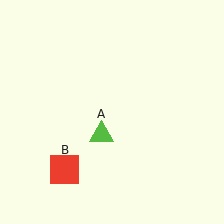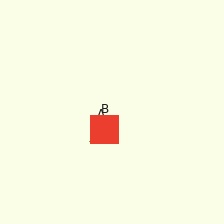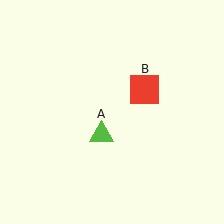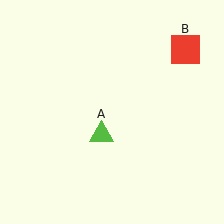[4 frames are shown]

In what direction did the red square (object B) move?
The red square (object B) moved up and to the right.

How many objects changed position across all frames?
1 object changed position: red square (object B).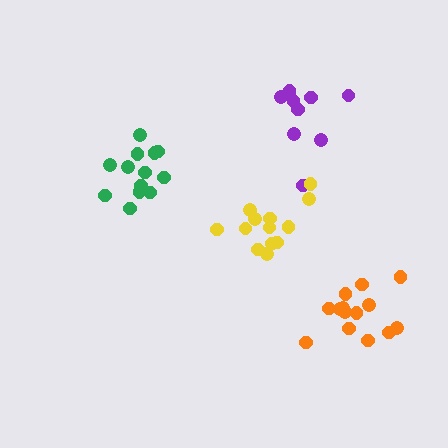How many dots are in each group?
Group 1: 9 dots, Group 2: 14 dots, Group 3: 13 dots, Group 4: 13 dots (49 total).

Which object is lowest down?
The orange cluster is bottommost.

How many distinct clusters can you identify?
There are 4 distinct clusters.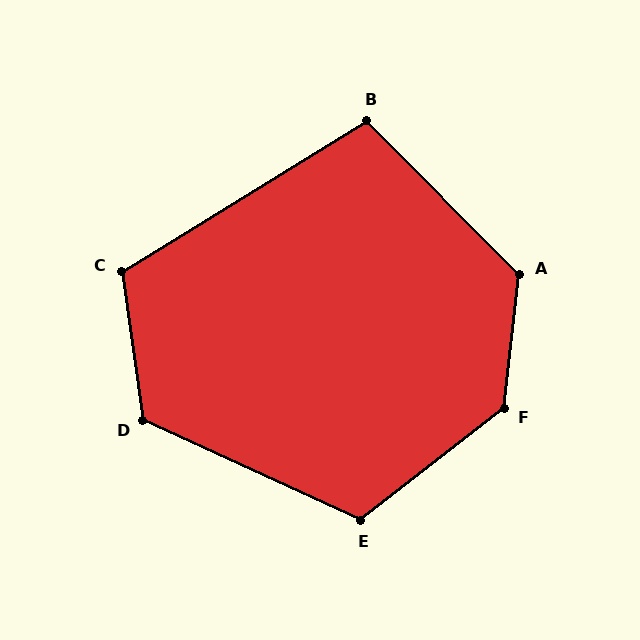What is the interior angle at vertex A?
Approximately 129 degrees (obtuse).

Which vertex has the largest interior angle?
F, at approximately 134 degrees.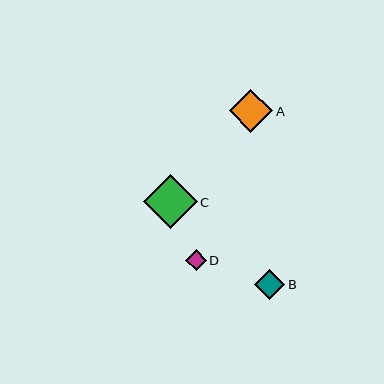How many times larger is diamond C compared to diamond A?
Diamond C is approximately 1.2 times the size of diamond A.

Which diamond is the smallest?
Diamond D is the smallest with a size of approximately 21 pixels.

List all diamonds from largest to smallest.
From largest to smallest: C, A, B, D.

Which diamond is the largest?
Diamond C is the largest with a size of approximately 54 pixels.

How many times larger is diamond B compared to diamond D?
Diamond B is approximately 1.5 times the size of diamond D.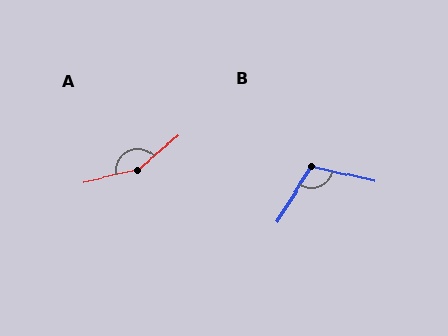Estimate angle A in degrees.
Approximately 153 degrees.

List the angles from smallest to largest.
B (110°), A (153°).